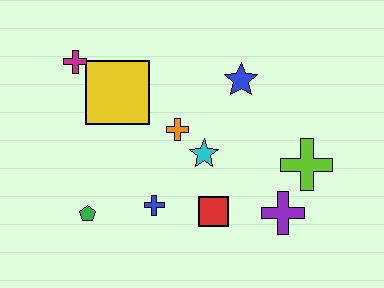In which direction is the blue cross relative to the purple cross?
The blue cross is to the left of the purple cross.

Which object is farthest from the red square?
The magenta cross is farthest from the red square.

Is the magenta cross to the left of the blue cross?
Yes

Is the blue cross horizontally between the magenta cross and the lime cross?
Yes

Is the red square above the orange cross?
No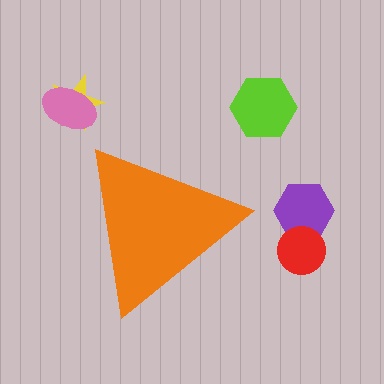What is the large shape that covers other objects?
An orange triangle.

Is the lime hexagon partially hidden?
No, the lime hexagon is fully visible.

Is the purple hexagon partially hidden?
No, the purple hexagon is fully visible.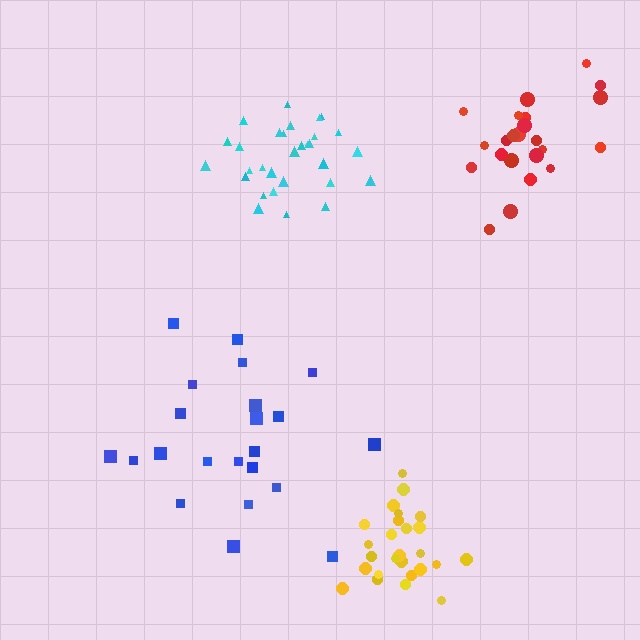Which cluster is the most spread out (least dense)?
Blue.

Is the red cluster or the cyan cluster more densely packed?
Cyan.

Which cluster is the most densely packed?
Yellow.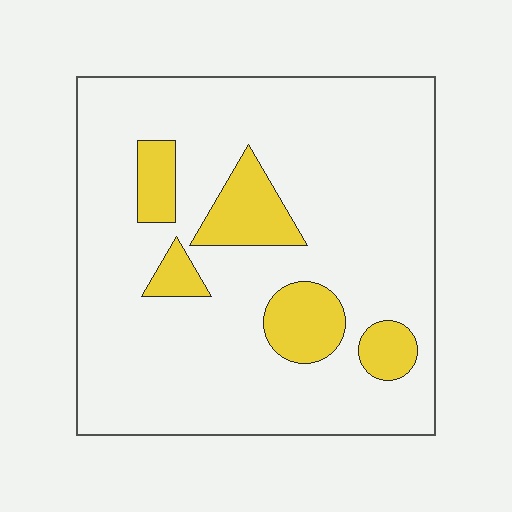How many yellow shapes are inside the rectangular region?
5.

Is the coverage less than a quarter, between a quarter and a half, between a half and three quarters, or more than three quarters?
Less than a quarter.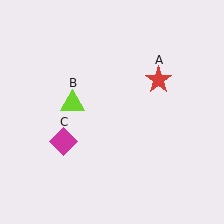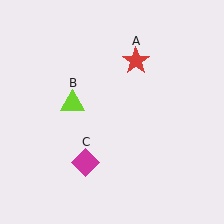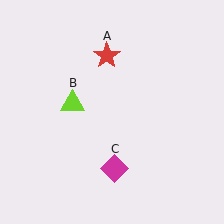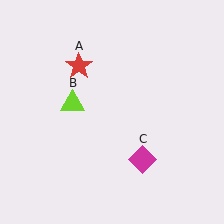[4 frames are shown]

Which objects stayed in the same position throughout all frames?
Lime triangle (object B) remained stationary.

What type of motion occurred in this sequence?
The red star (object A), magenta diamond (object C) rotated counterclockwise around the center of the scene.